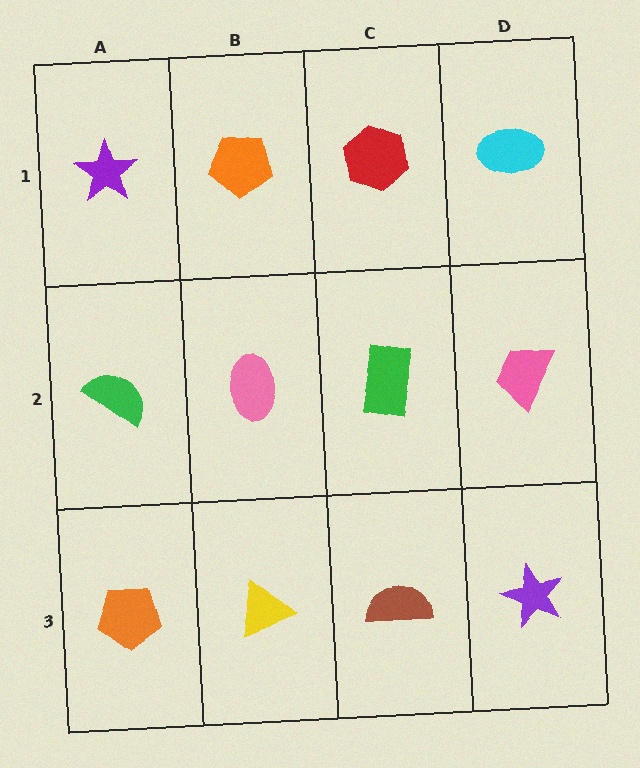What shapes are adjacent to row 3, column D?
A pink trapezoid (row 2, column D), a brown semicircle (row 3, column C).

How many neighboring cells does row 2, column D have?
3.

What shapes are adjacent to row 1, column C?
A green rectangle (row 2, column C), an orange pentagon (row 1, column B), a cyan ellipse (row 1, column D).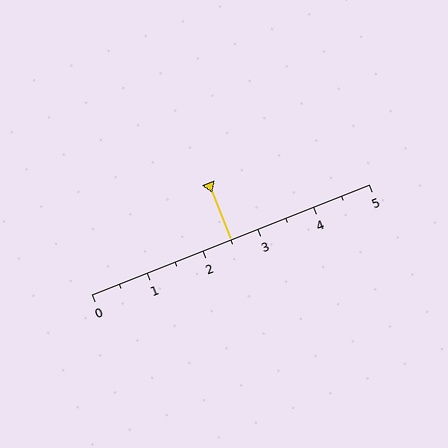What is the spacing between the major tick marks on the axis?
The major ticks are spaced 1 apart.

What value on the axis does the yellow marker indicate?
The marker indicates approximately 2.5.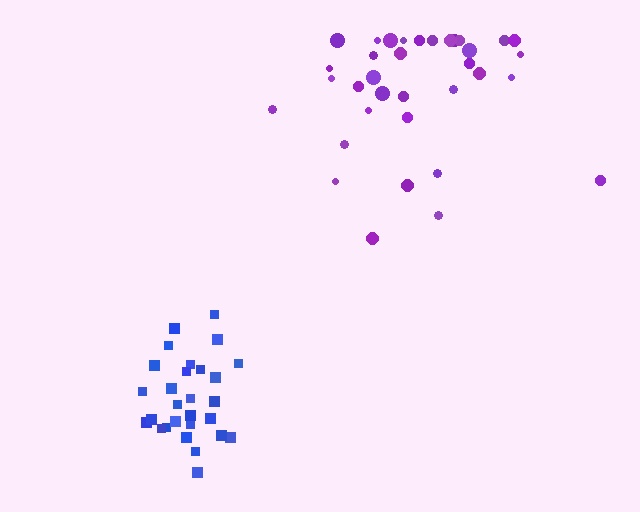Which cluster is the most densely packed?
Blue.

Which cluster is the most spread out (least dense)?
Purple.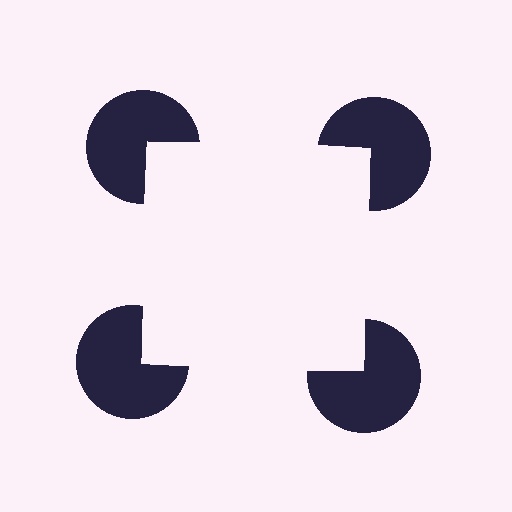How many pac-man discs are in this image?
There are 4 — one at each vertex of the illusory square.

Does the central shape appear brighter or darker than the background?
It typically appears slightly brighter than the background, even though no actual brightness change is drawn.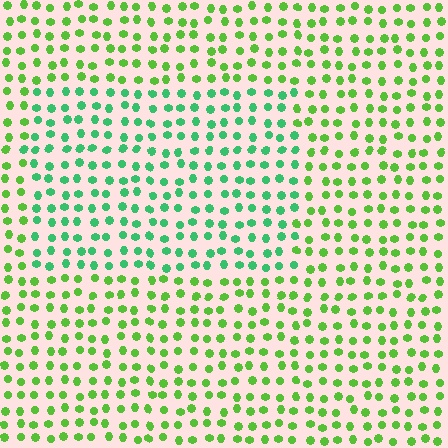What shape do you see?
I see a rectangle.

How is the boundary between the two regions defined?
The boundary is defined purely by a slight shift in hue (about 37 degrees). Spacing, size, and orientation are identical on both sides.